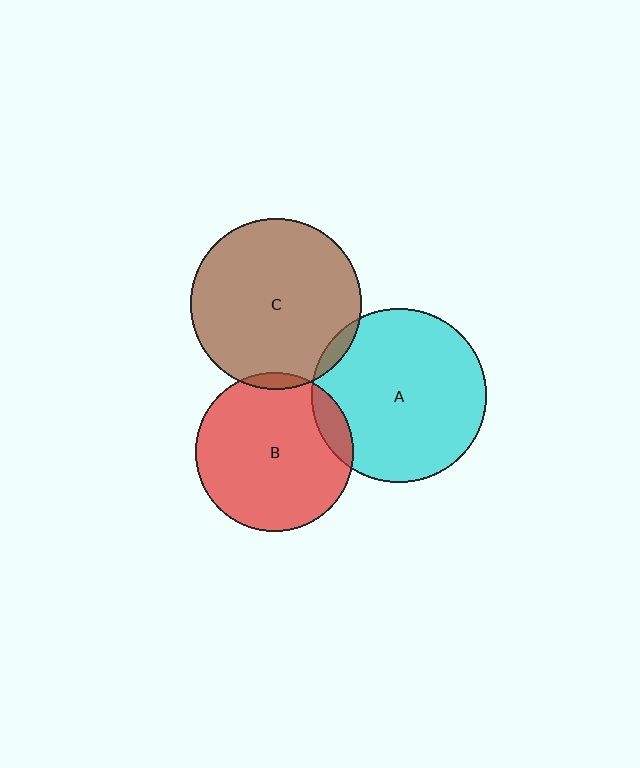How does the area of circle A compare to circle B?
Approximately 1.2 times.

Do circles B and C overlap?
Yes.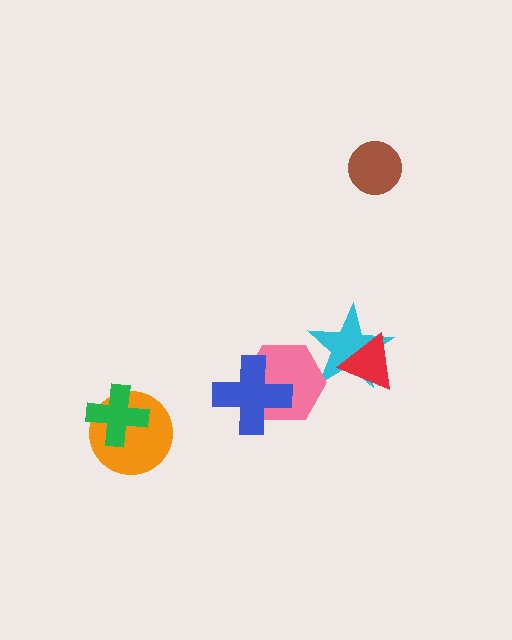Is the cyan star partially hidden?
Yes, it is partially covered by another shape.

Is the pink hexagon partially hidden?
Yes, it is partially covered by another shape.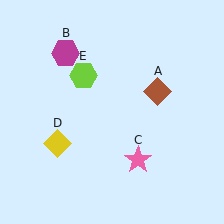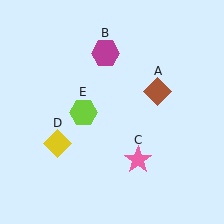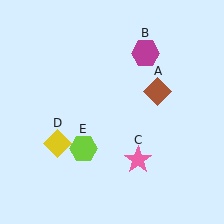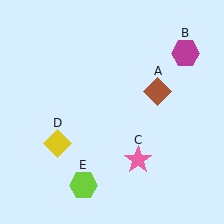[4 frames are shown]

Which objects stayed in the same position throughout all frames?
Brown diamond (object A) and pink star (object C) and yellow diamond (object D) remained stationary.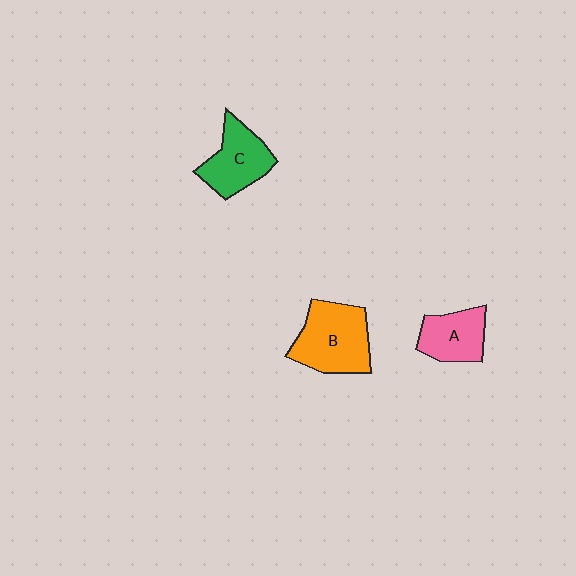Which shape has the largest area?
Shape B (orange).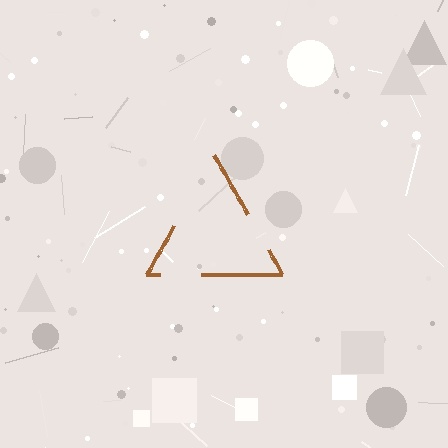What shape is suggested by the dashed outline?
The dashed outline suggests a triangle.